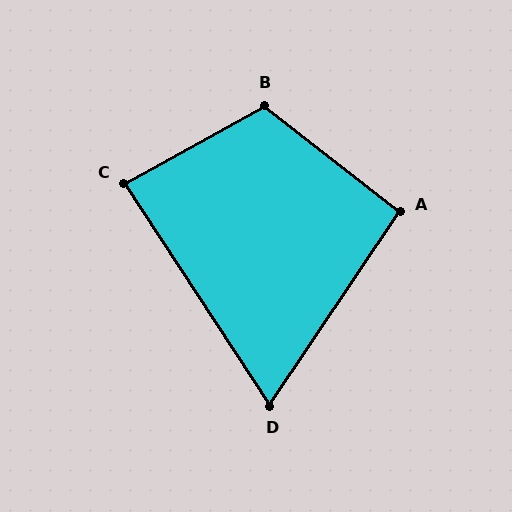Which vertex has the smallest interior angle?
D, at approximately 67 degrees.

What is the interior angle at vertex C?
Approximately 86 degrees (approximately right).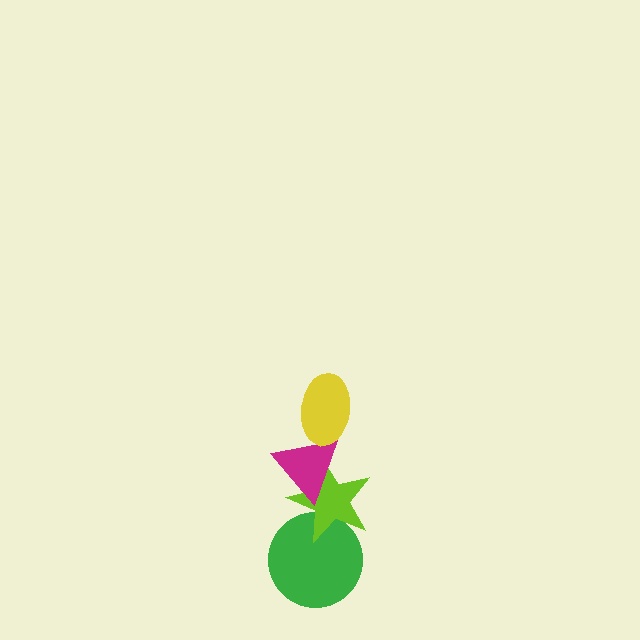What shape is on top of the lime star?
The magenta triangle is on top of the lime star.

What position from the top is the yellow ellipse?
The yellow ellipse is 1st from the top.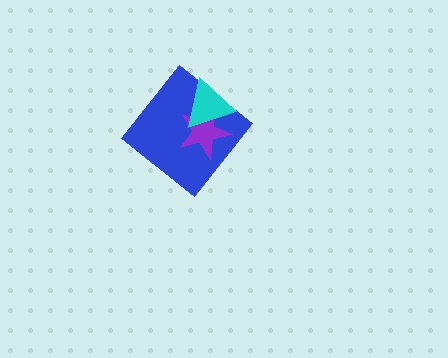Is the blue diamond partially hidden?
Yes, it is partially covered by another shape.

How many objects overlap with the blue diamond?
2 objects overlap with the blue diamond.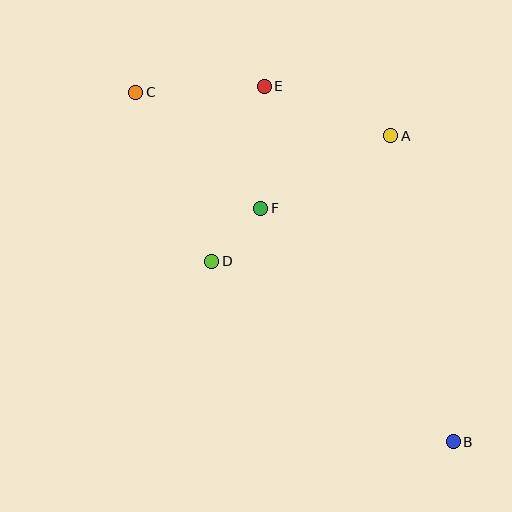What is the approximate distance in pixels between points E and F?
The distance between E and F is approximately 122 pixels.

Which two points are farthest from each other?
Points B and C are farthest from each other.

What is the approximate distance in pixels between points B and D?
The distance between B and D is approximately 301 pixels.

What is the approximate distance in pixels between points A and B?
The distance between A and B is approximately 312 pixels.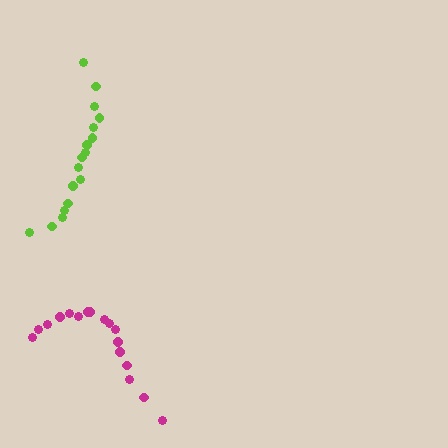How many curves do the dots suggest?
There are 2 distinct paths.